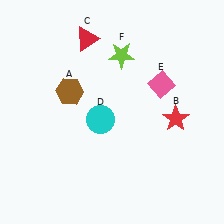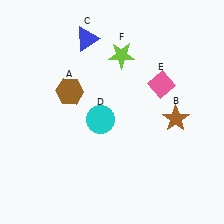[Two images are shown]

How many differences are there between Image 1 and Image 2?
There are 2 differences between the two images.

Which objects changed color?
B changed from red to brown. C changed from red to blue.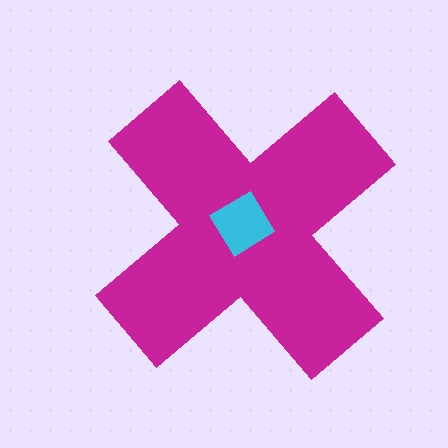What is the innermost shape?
The cyan diamond.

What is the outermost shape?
The magenta cross.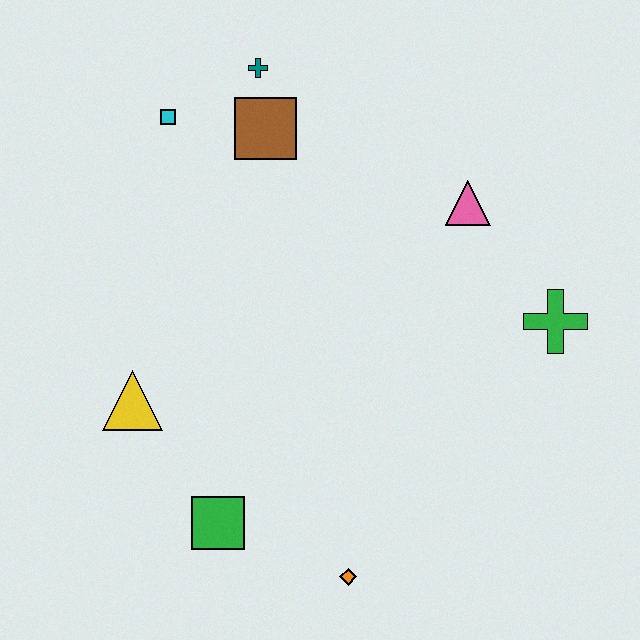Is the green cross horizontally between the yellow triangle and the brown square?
No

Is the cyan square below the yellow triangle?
No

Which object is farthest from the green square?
The teal cross is farthest from the green square.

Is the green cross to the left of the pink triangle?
No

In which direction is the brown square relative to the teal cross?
The brown square is below the teal cross.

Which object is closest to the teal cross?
The brown square is closest to the teal cross.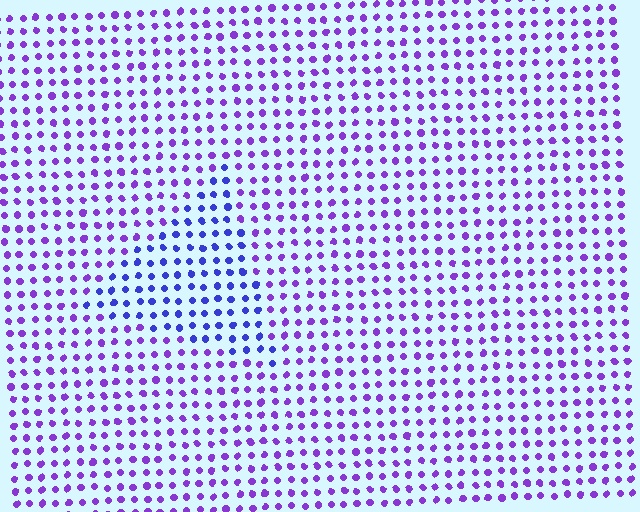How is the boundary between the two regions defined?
The boundary is defined purely by a slight shift in hue (about 34 degrees). Spacing, size, and orientation are identical on both sides.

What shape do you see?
I see a triangle.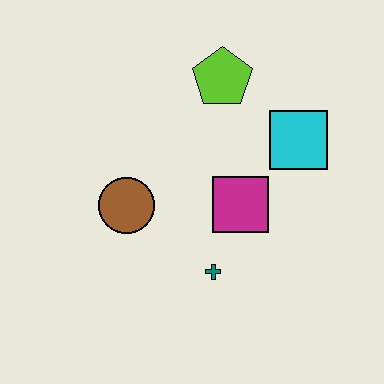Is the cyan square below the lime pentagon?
Yes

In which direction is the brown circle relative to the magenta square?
The brown circle is to the left of the magenta square.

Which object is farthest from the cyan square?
The brown circle is farthest from the cyan square.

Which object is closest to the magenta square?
The teal cross is closest to the magenta square.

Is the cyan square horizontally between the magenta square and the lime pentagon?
No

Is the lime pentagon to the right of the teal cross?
Yes